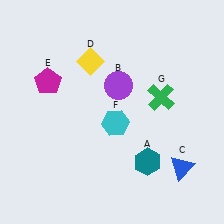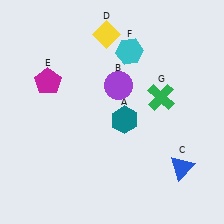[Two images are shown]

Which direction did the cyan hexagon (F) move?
The cyan hexagon (F) moved up.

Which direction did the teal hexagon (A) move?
The teal hexagon (A) moved up.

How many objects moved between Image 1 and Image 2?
3 objects moved between the two images.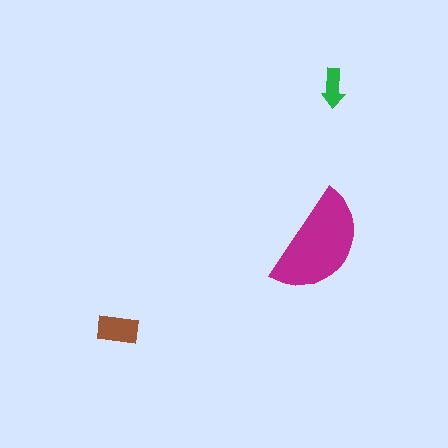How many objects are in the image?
There are 3 objects in the image.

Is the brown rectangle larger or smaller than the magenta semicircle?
Smaller.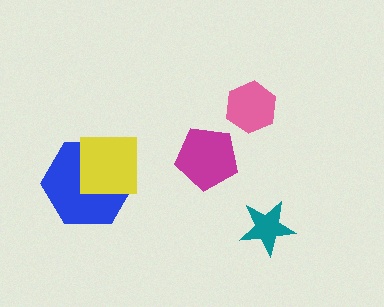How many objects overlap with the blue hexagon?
1 object overlaps with the blue hexagon.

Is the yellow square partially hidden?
No, no other shape covers it.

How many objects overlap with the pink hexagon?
0 objects overlap with the pink hexagon.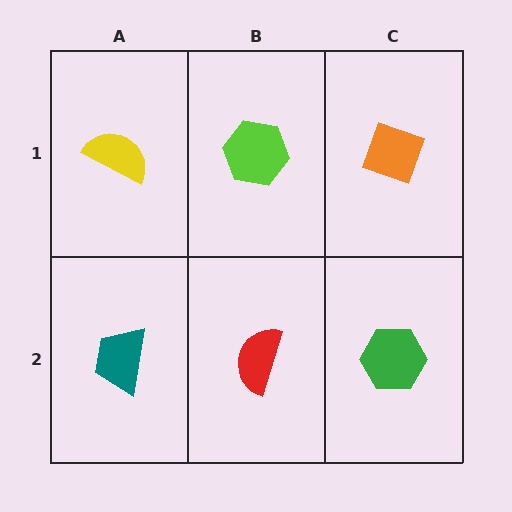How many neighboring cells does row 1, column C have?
2.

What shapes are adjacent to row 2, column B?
A lime hexagon (row 1, column B), a teal trapezoid (row 2, column A), a green hexagon (row 2, column C).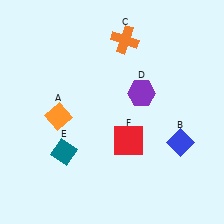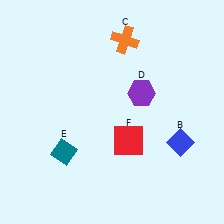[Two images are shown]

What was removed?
The orange diamond (A) was removed in Image 2.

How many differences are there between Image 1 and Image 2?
There is 1 difference between the two images.